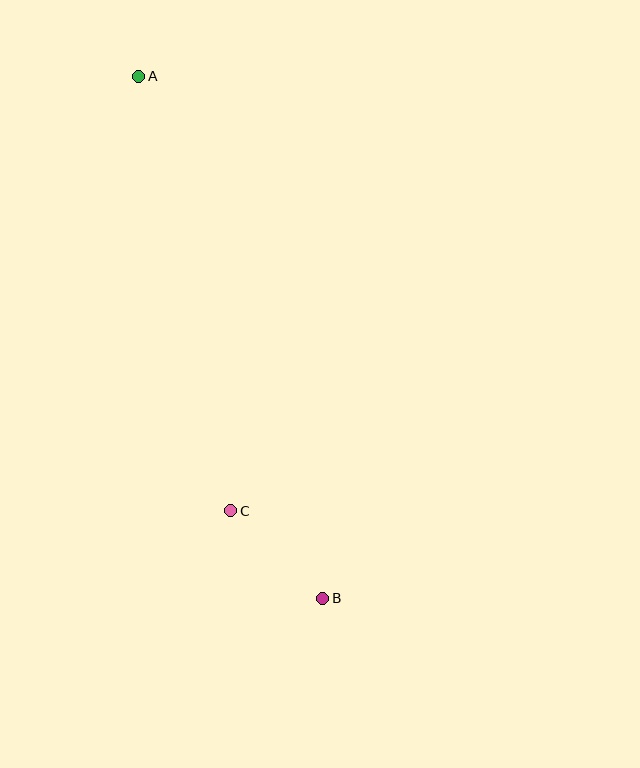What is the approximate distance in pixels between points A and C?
The distance between A and C is approximately 444 pixels.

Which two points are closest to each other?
Points B and C are closest to each other.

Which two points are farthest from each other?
Points A and B are farthest from each other.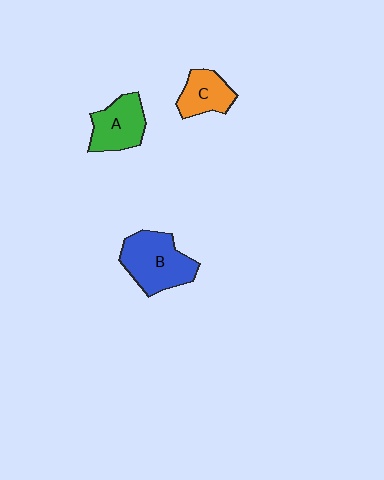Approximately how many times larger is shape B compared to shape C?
Approximately 1.7 times.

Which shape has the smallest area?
Shape C (orange).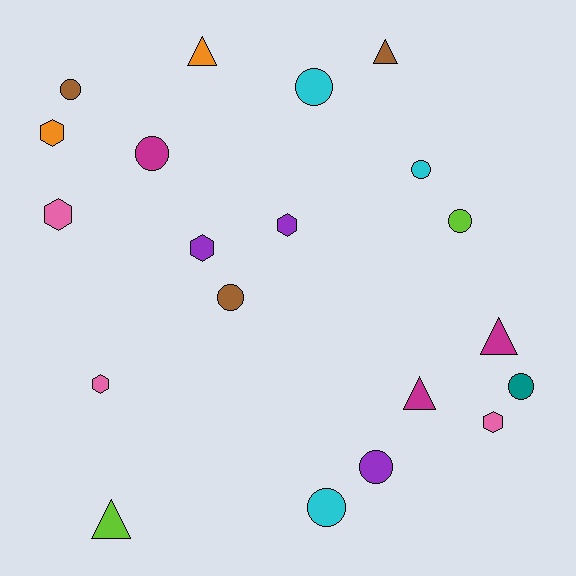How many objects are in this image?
There are 20 objects.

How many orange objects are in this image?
There are 2 orange objects.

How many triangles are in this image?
There are 5 triangles.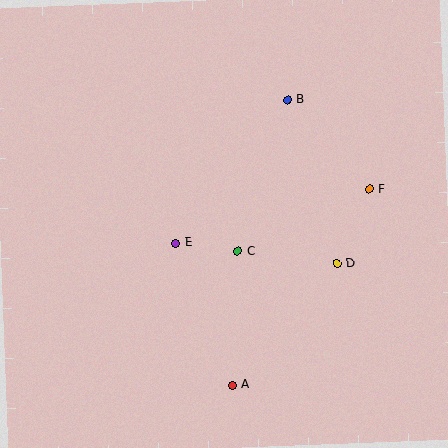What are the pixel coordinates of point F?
Point F is at (369, 189).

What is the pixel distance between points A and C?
The distance between A and C is 134 pixels.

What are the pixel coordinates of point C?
Point C is at (238, 251).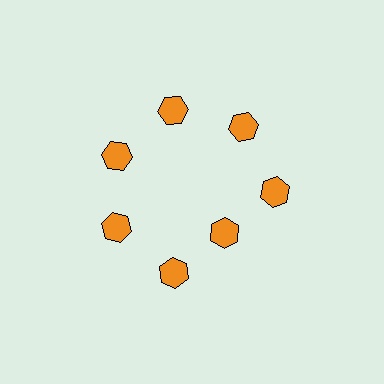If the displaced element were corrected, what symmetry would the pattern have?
It would have 7-fold rotational symmetry — the pattern would map onto itself every 51 degrees.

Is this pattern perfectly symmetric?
No. The 7 orange hexagons are arranged in a ring, but one element near the 5 o'clock position is pulled inward toward the center, breaking the 7-fold rotational symmetry.